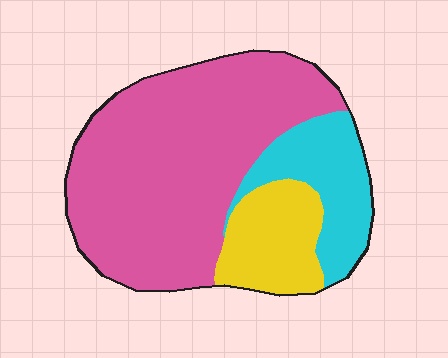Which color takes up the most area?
Pink, at roughly 65%.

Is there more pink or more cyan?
Pink.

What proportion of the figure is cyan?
Cyan takes up about one fifth (1/5) of the figure.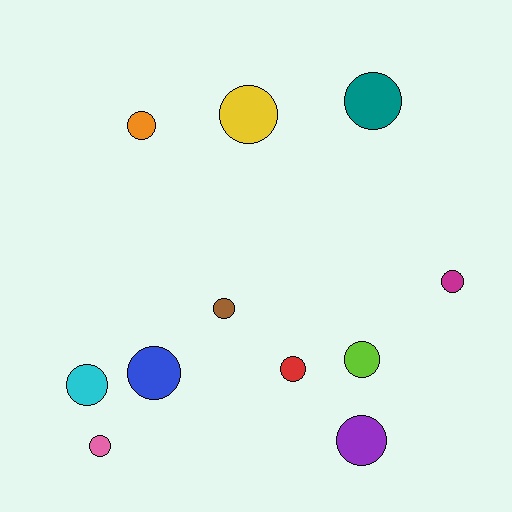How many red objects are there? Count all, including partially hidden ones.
There is 1 red object.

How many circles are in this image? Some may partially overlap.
There are 11 circles.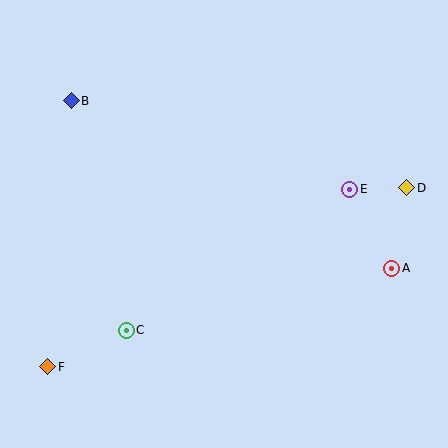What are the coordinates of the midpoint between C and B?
The midpoint between C and B is at (99, 215).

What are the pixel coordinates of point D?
Point D is at (407, 188).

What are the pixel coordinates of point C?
Point C is at (126, 330).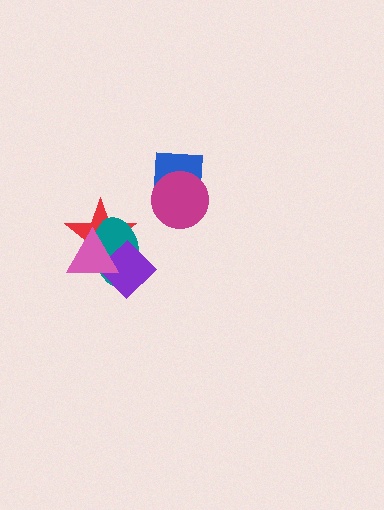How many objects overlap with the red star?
3 objects overlap with the red star.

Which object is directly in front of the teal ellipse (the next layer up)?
The purple diamond is directly in front of the teal ellipse.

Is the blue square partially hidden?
Yes, it is partially covered by another shape.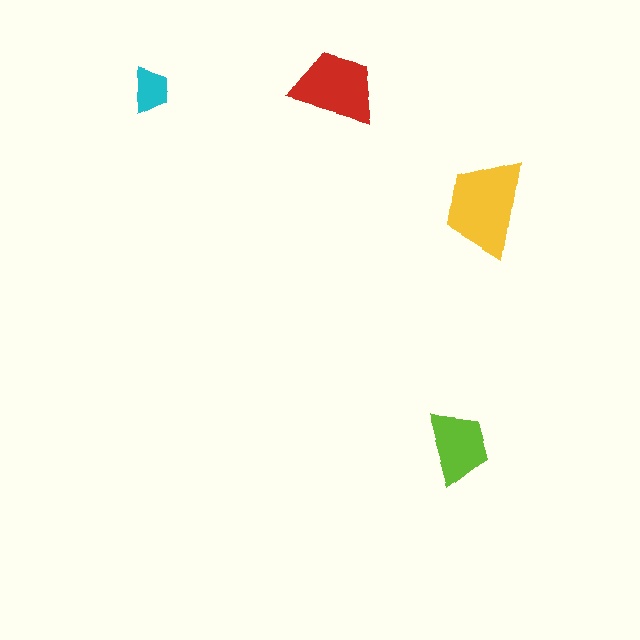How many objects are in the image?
There are 4 objects in the image.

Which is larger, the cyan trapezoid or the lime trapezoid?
The lime one.